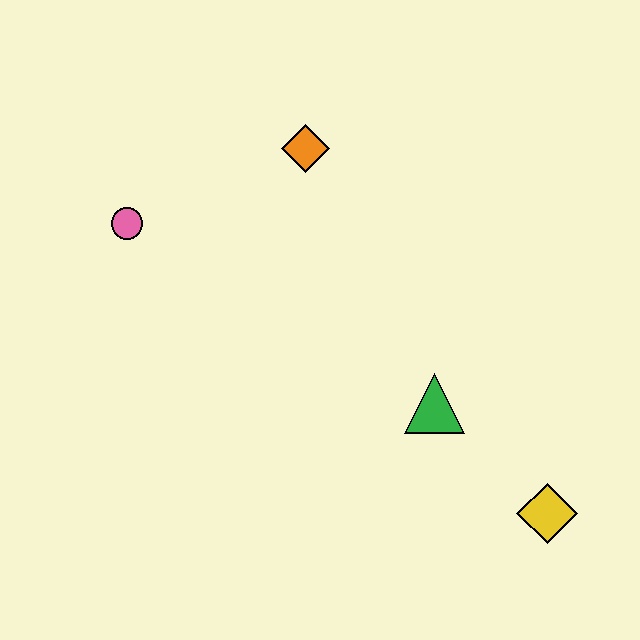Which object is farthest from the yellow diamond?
The pink circle is farthest from the yellow diamond.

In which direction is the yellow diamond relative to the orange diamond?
The yellow diamond is below the orange diamond.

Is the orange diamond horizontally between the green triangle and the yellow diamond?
No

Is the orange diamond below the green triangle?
No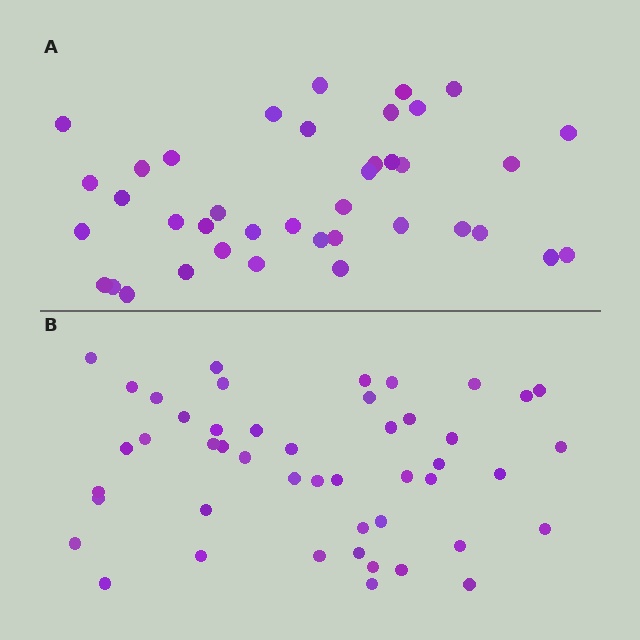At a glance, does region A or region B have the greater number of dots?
Region B (the bottom region) has more dots.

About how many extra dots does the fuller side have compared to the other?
Region B has roughly 8 or so more dots than region A.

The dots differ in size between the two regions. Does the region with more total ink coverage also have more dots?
No. Region A has more total ink coverage because its dots are larger, but region B actually contains more individual dots. Total area can be misleading — the number of items is what matters here.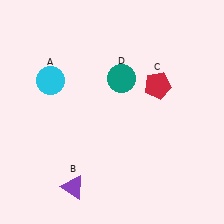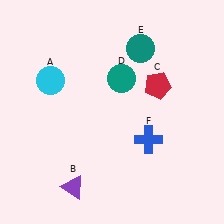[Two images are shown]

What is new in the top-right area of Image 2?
A teal circle (E) was added in the top-right area of Image 2.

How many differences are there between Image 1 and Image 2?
There are 2 differences between the two images.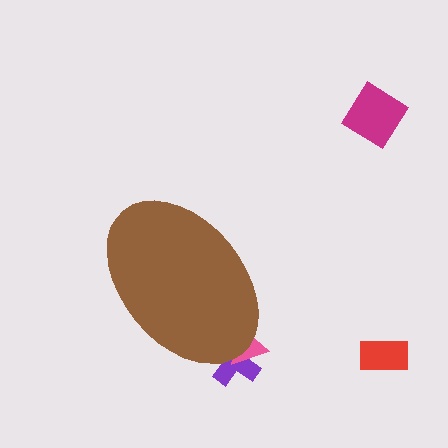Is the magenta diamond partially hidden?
No, the magenta diamond is fully visible.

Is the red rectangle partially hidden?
No, the red rectangle is fully visible.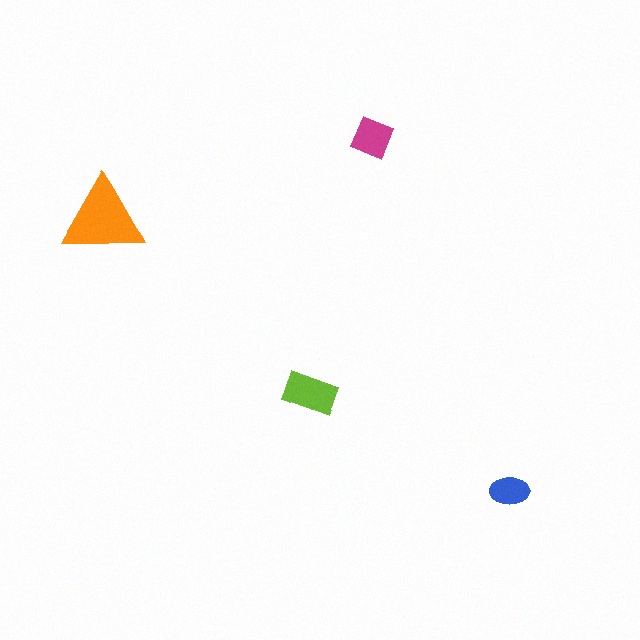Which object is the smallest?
The blue ellipse.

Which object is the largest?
The orange triangle.